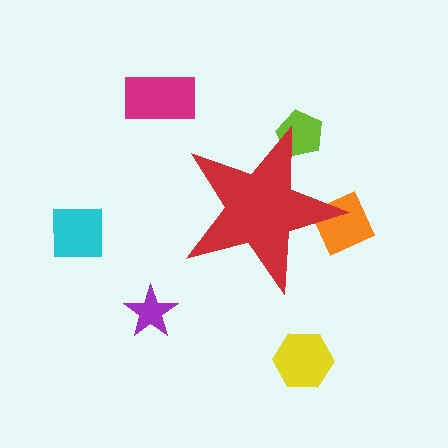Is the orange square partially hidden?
Yes, the orange square is partially hidden behind the red star.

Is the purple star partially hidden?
No, the purple star is fully visible.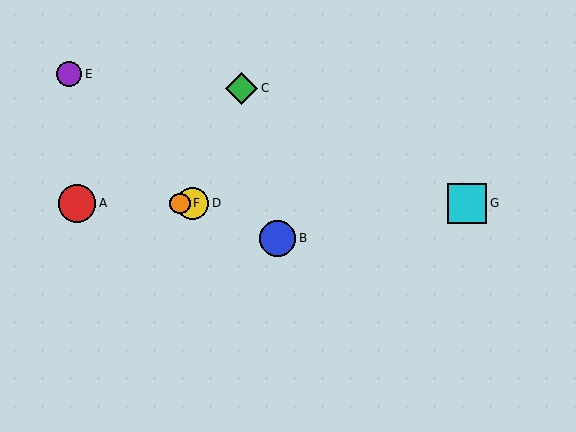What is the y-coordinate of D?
Object D is at y≈203.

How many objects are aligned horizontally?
4 objects (A, D, F, G) are aligned horizontally.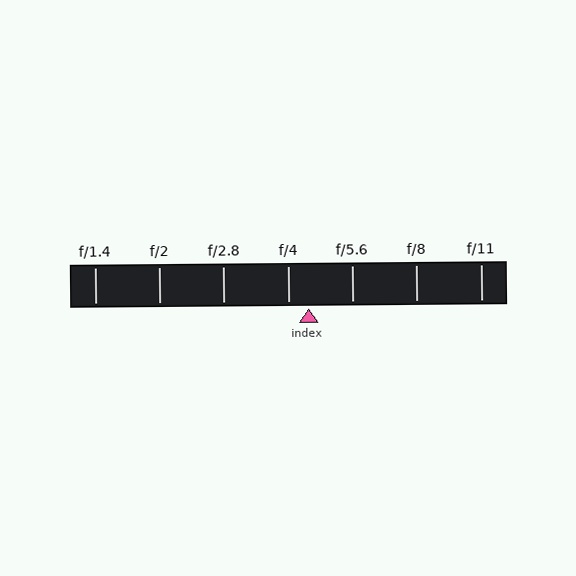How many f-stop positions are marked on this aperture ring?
There are 7 f-stop positions marked.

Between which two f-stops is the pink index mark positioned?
The index mark is between f/4 and f/5.6.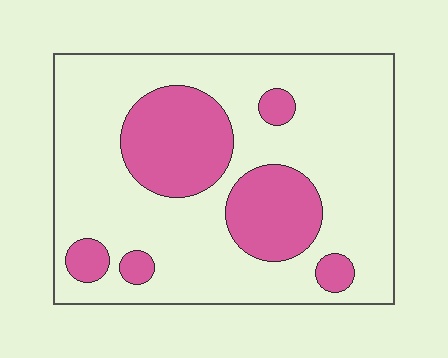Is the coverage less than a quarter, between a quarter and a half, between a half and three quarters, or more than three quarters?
Between a quarter and a half.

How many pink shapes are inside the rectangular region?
6.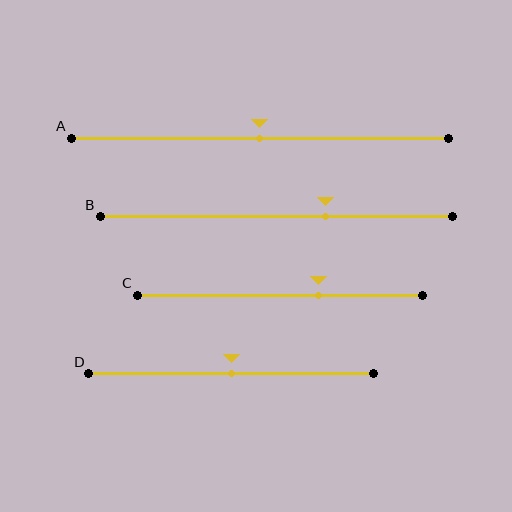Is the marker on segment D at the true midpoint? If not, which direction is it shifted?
Yes, the marker on segment D is at the true midpoint.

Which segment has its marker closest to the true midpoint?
Segment A has its marker closest to the true midpoint.